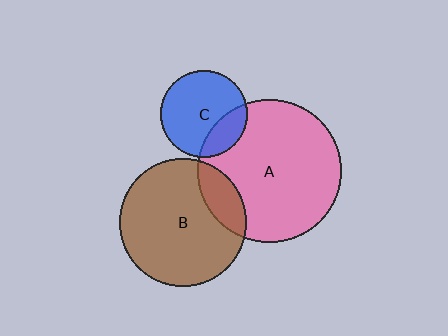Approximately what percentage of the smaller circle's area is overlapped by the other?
Approximately 15%.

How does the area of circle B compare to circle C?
Approximately 2.1 times.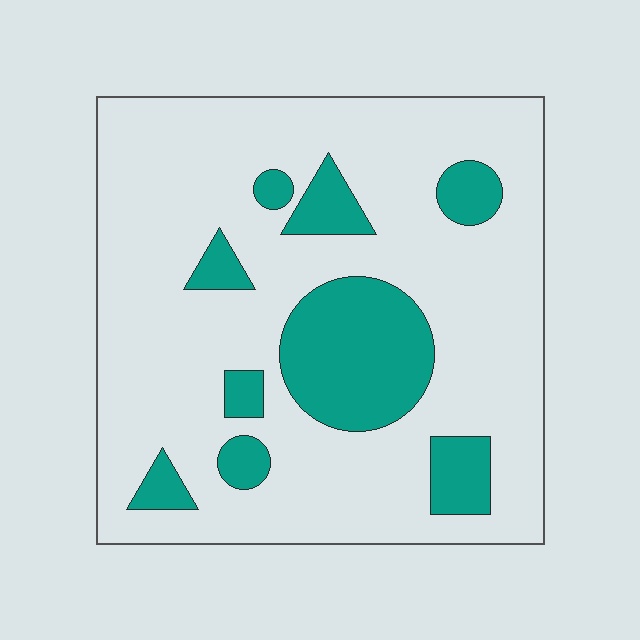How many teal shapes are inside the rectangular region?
9.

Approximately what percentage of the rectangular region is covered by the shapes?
Approximately 20%.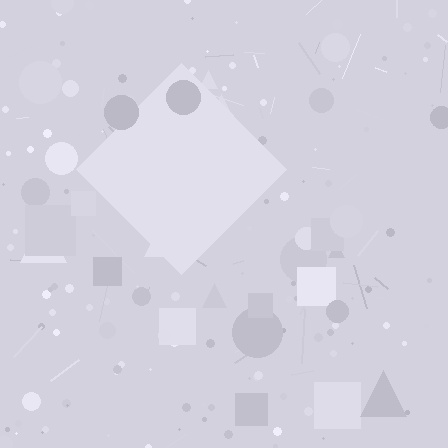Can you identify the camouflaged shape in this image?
The camouflaged shape is a diamond.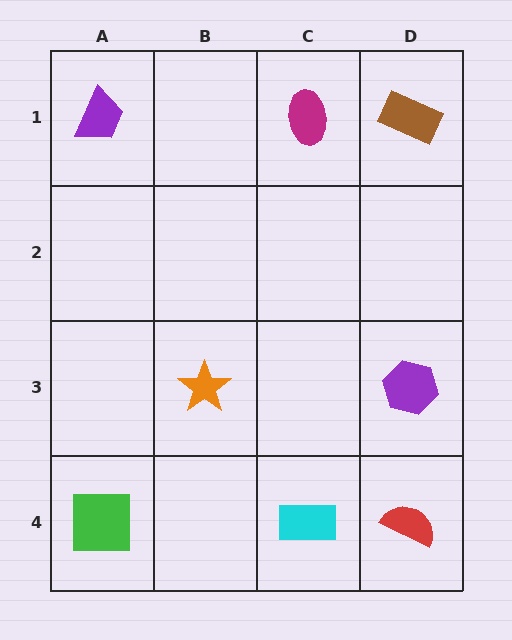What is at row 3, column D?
A purple hexagon.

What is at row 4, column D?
A red semicircle.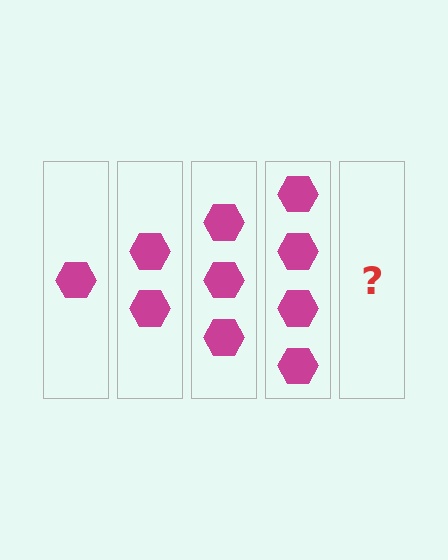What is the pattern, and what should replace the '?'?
The pattern is that each step adds one more hexagon. The '?' should be 5 hexagons.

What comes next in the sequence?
The next element should be 5 hexagons.